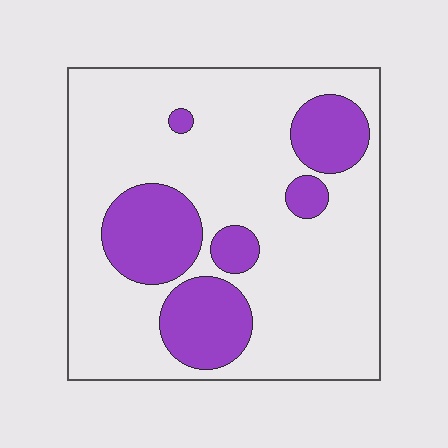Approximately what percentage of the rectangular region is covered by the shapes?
Approximately 25%.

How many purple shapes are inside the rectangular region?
6.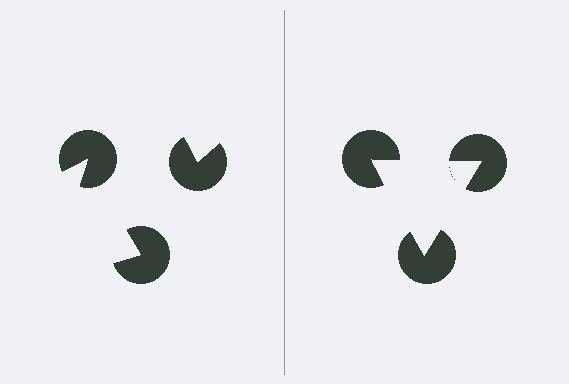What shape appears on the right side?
An illusory triangle.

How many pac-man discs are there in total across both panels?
6 — 3 on each side.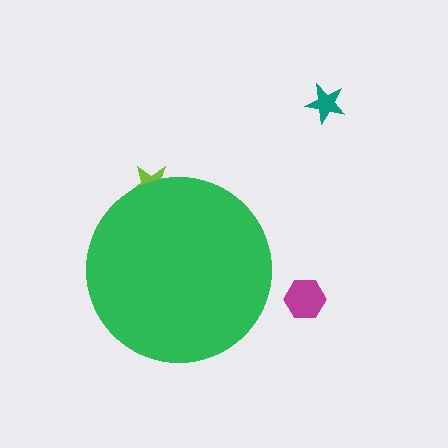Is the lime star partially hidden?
Yes, the lime star is partially hidden behind the green circle.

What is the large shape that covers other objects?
A green circle.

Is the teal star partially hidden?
No, the teal star is fully visible.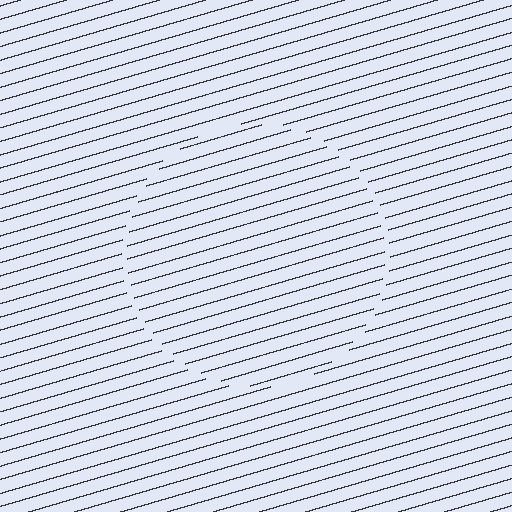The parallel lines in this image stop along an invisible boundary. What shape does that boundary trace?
An illusory circle. The interior of the shape contains the same grating, shifted by half a period — the contour is defined by the phase discontinuity where line-ends from the inner and outer gratings abut.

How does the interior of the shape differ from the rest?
The interior of the shape contains the same grating, shifted by half a period — the contour is defined by the phase discontinuity where line-ends from the inner and outer gratings abut.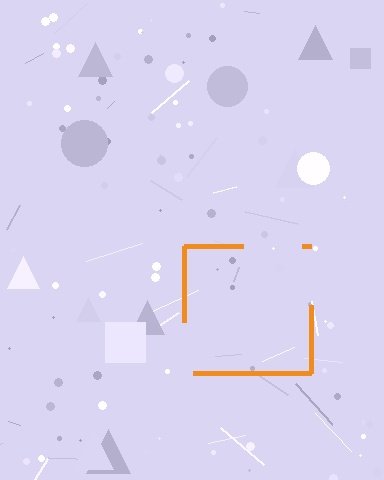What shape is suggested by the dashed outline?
The dashed outline suggests a square.